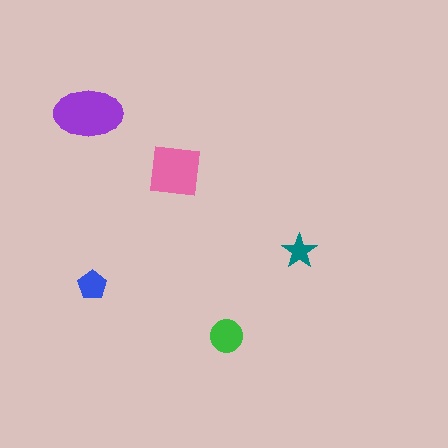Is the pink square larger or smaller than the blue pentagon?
Larger.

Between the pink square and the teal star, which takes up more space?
The pink square.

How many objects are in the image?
There are 5 objects in the image.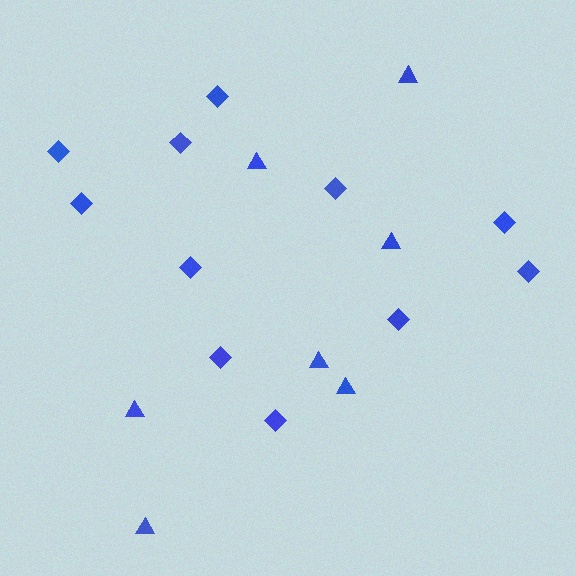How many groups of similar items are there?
There are 2 groups: one group of triangles (7) and one group of diamonds (11).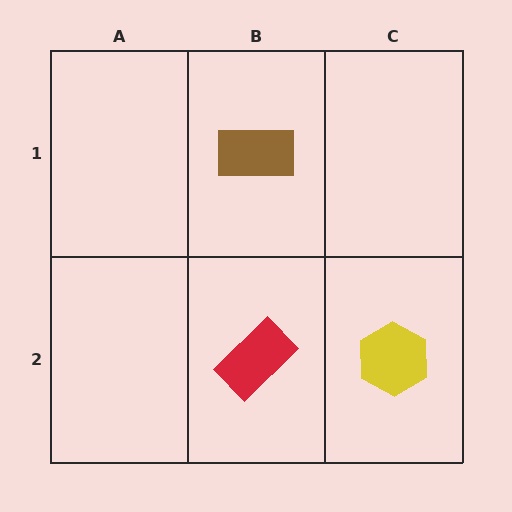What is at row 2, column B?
A red rectangle.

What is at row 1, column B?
A brown rectangle.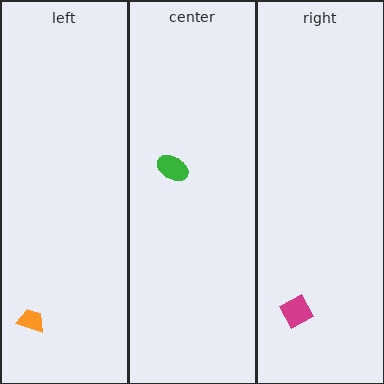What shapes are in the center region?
The green ellipse.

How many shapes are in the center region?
1.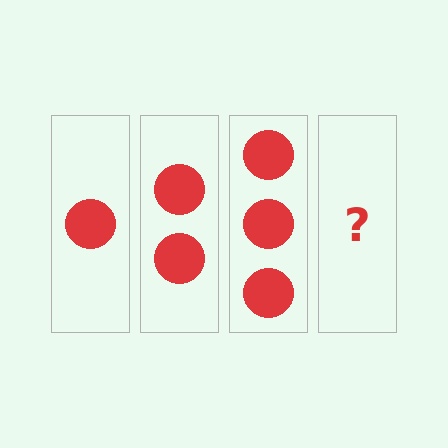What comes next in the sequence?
The next element should be 4 circles.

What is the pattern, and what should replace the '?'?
The pattern is that each step adds one more circle. The '?' should be 4 circles.